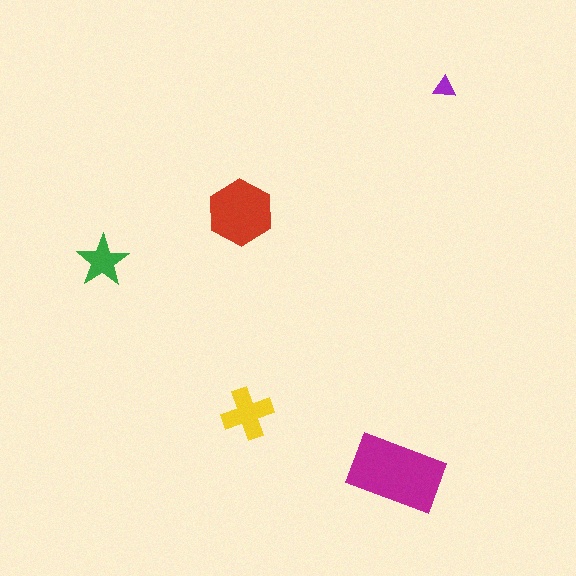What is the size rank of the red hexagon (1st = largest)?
2nd.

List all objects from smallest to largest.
The purple triangle, the green star, the yellow cross, the red hexagon, the magenta rectangle.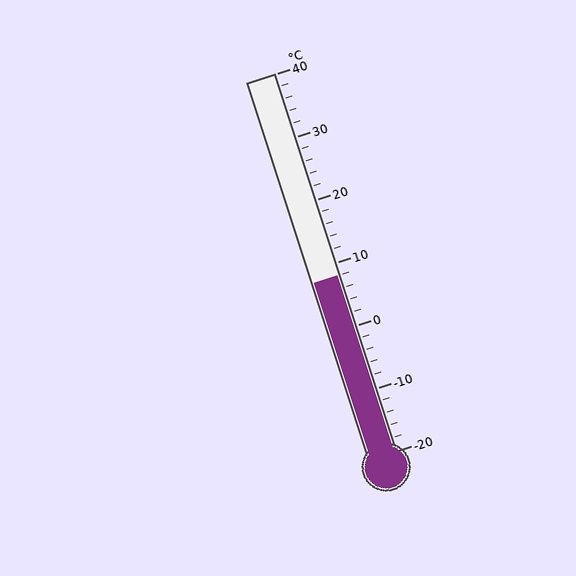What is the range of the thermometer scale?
The thermometer scale ranges from -20°C to 40°C.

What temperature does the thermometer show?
The thermometer shows approximately 8°C.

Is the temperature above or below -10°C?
The temperature is above -10°C.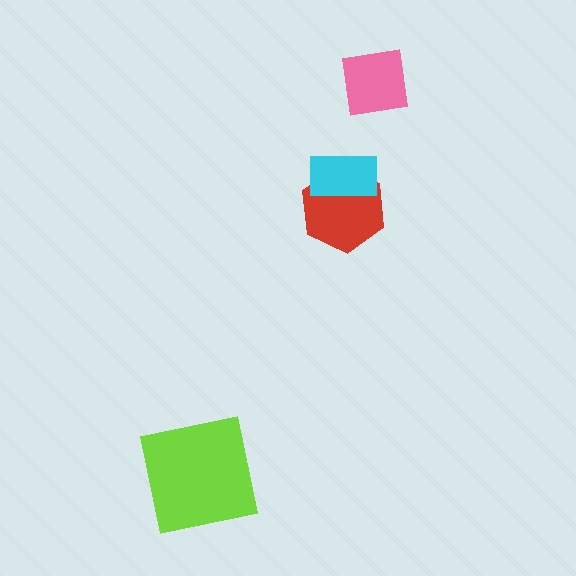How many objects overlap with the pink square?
0 objects overlap with the pink square.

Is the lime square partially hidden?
No, no other shape covers it.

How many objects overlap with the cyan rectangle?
1 object overlaps with the cyan rectangle.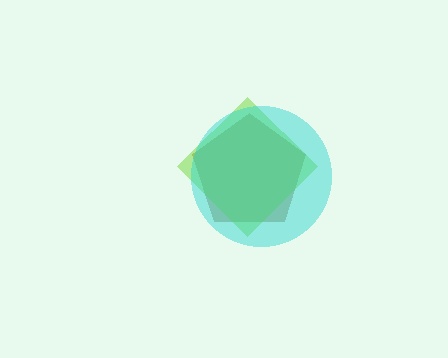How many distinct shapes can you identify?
There are 3 distinct shapes: a brown pentagon, a lime diamond, a cyan circle.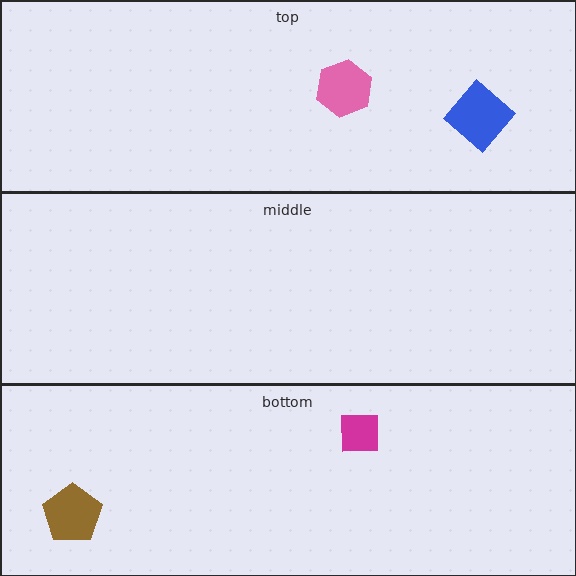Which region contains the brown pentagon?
The bottom region.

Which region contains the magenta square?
The bottom region.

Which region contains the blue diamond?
The top region.